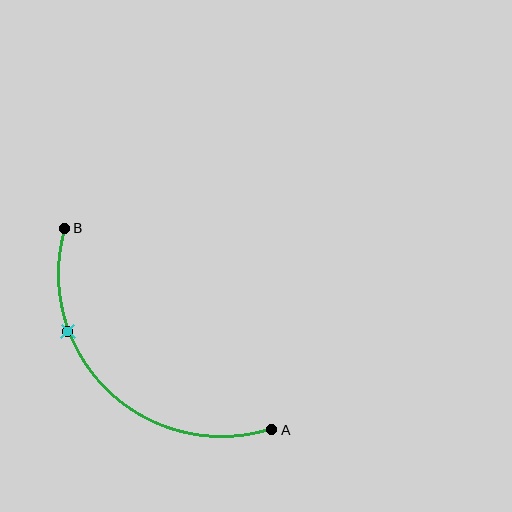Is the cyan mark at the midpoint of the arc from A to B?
No. The cyan mark lies on the arc but is closer to endpoint B. The arc midpoint would be at the point on the curve equidistant along the arc from both A and B.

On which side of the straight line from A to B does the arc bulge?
The arc bulges below and to the left of the straight line connecting A and B.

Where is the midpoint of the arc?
The arc midpoint is the point on the curve farthest from the straight line joining A and B. It sits below and to the left of that line.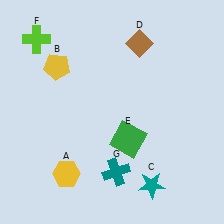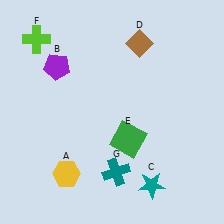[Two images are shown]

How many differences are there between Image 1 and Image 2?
There is 1 difference between the two images.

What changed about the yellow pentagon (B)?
In Image 1, B is yellow. In Image 2, it changed to purple.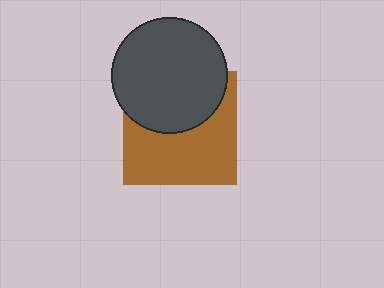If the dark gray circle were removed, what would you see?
You would see the complete brown square.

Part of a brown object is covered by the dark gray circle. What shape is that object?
It is a square.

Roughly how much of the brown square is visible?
About half of it is visible (roughly 58%).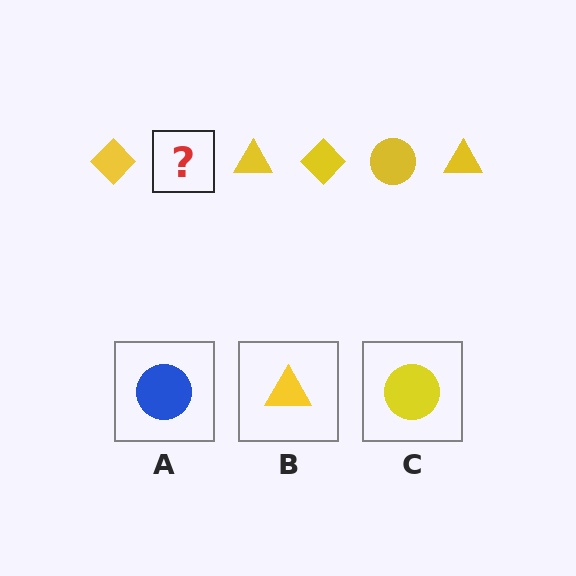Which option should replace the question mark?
Option C.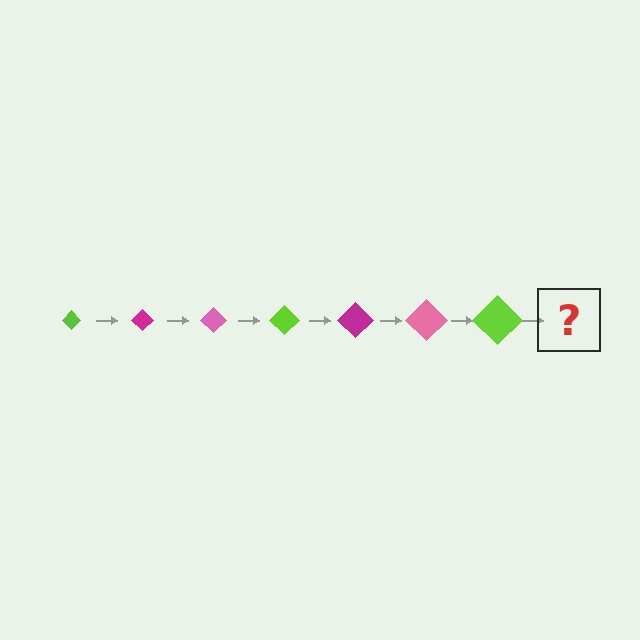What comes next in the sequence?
The next element should be a magenta diamond, larger than the previous one.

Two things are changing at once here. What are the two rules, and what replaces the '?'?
The two rules are that the diamond grows larger each step and the color cycles through lime, magenta, and pink. The '?' should be a magenta diamond, larger than the previous one.